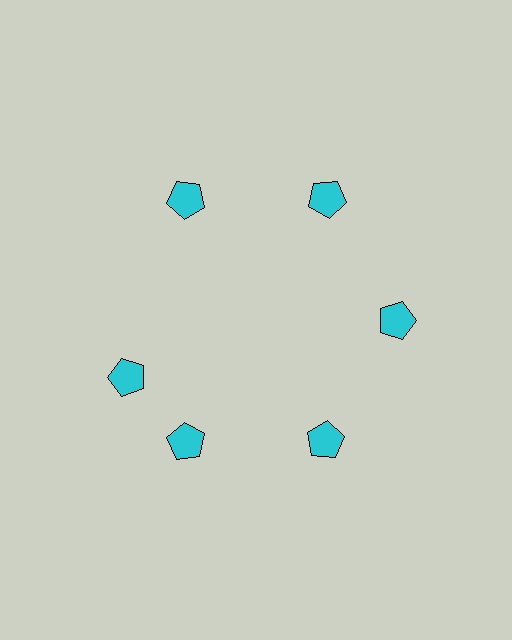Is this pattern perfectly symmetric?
No. The 6 cyan pentagons are arranged in a ring, but one element near the 9 o'clock position is rotated out of alignment along the ring, breaking the 6-fold rotational symmetry.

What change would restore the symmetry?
The symmetry would be restored by rotating it back into even spacing with its neighbors so that all 6 pentagons sit at equal angles and equal distance from the center.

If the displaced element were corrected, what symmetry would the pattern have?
It would have 6-fold rotational symmetry — the pattern would map onto itself every 60 degrees.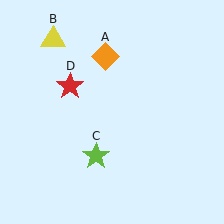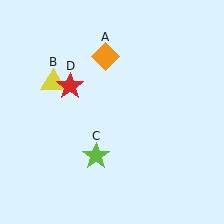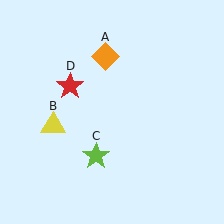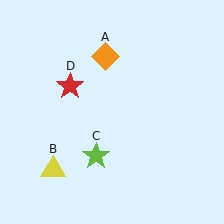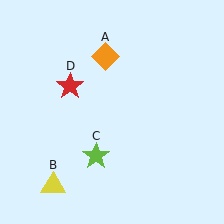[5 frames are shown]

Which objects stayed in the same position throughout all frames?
Orange diamond (object A) and lime star (object C) and red star (object D) remained stationary.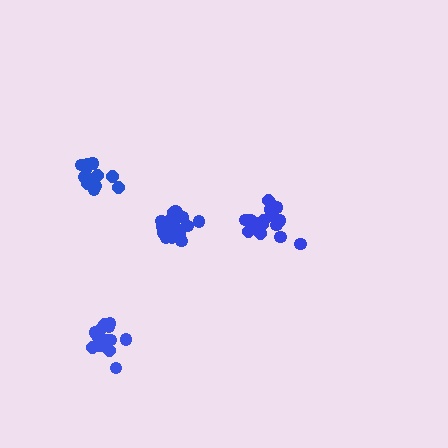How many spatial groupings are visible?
There are 4 spatial groupings.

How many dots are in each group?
Group 1: 20 dots, Group 2: 19 dots, Group 3: 15 dots, Group 4: 16 dots (70 total).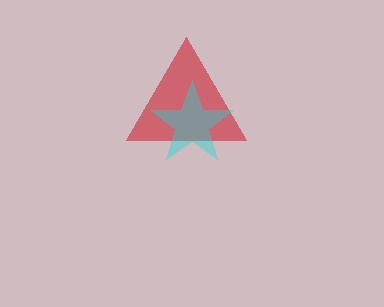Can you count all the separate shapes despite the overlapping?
Yes, there are 2 separate shapes.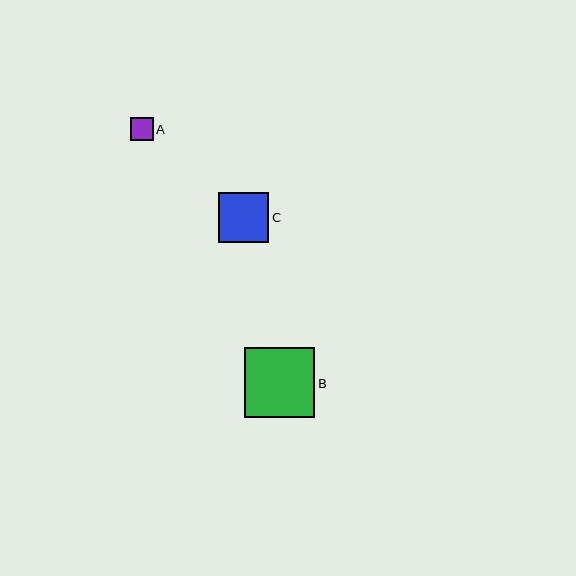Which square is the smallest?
Square A is the smallest with a size of approximately 23 pixels.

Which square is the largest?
Square B is the largest with a size of approximately 70 pixels.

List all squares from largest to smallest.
From largest to smallest: B, C, A.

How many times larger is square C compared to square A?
Square C is approximately 2.2 times the size of square A.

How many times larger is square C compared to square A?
Square C is approximately 2.2 times the size of square A.